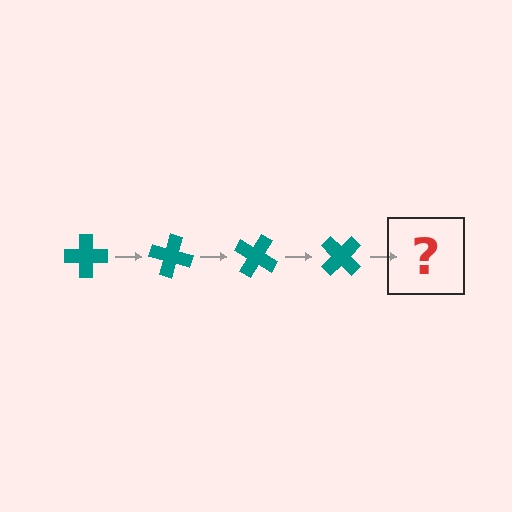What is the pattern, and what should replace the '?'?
The pattern is that the cross rotates 15 degrees each step. The '?' should be a teal cross rotated 60 degrees.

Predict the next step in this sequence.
The next step is a teal cross rotated 60 degrees.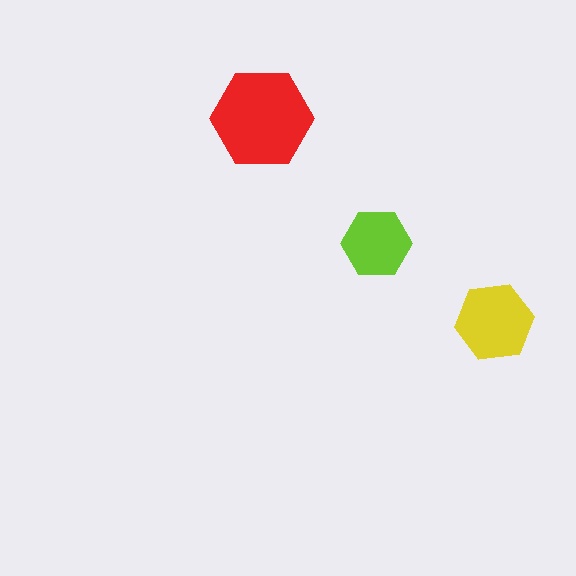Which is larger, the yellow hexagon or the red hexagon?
The red one.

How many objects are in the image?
There are 3 objects in the image.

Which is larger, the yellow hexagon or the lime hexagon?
The yellow one.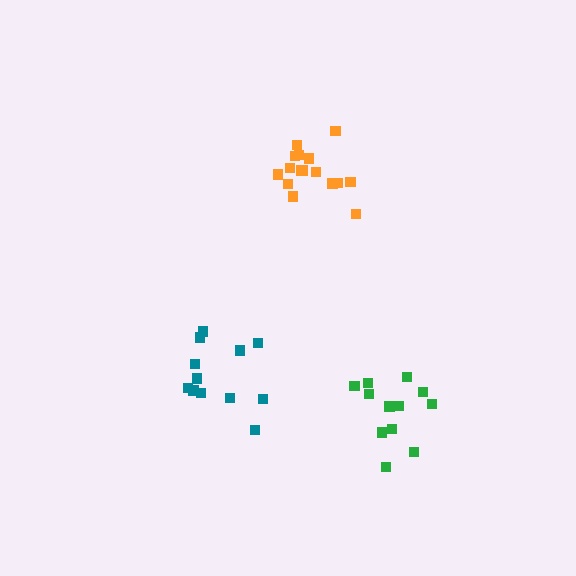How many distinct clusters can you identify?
There are 3 distinct clusters.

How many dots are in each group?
Group 1: 16 dots, Group 2: 12 dots, Group 3: 12 dots (40 total).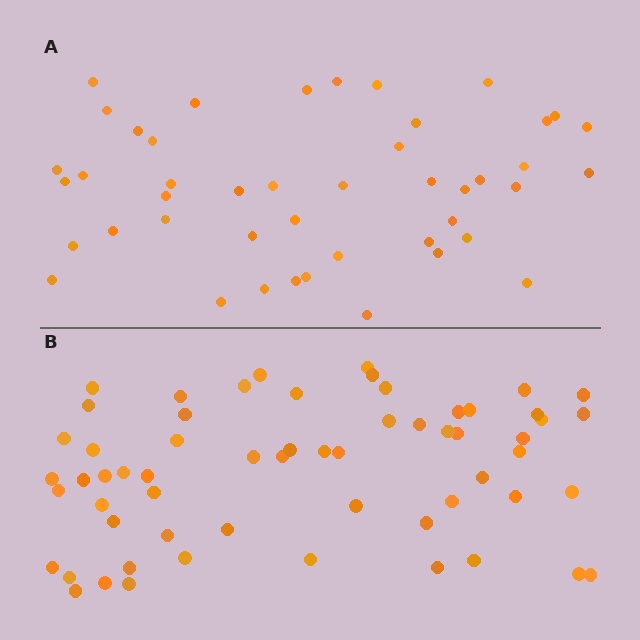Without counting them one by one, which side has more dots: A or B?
Region B (the bottom region) has more dots.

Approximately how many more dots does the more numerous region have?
Region B has approximately 15 more dots than region A.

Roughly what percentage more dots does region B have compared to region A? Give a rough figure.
About 35% more.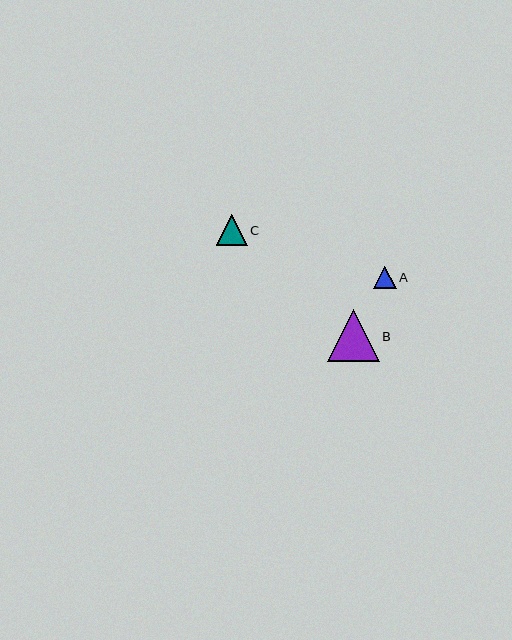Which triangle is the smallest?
Triangle A is the smallest with a size of approximately 22 pixels.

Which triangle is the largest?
Triangle B is the largest with a size of approximately 52 pixels.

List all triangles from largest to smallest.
From largest to smallest: B, C, A.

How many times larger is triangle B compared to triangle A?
Triangle B is approximately 2.3 times the size of triangle A.